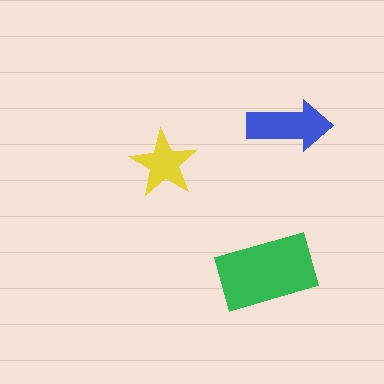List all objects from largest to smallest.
The green rectangle, the blue arrow, the yellow star.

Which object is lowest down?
The green rectangle is bottommost.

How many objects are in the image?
There are 3 objects in the image.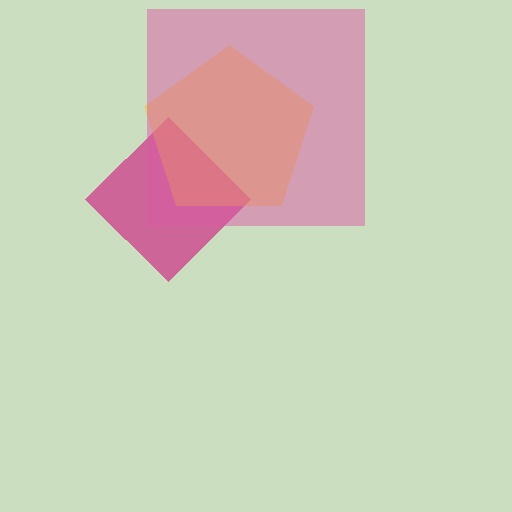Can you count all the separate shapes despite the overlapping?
Yes, there are 3 separate shapes.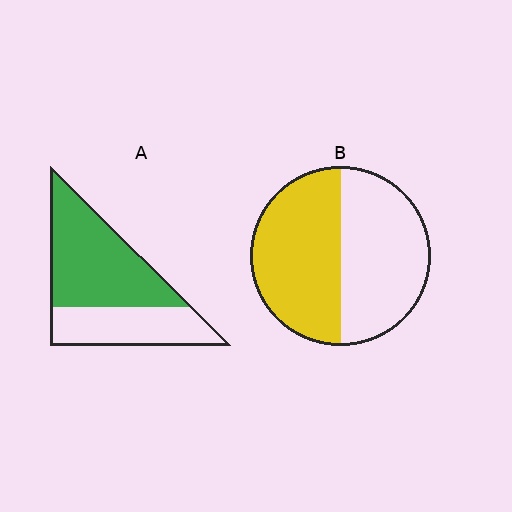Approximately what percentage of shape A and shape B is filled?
A is approximately 60% and B is approximately 50%.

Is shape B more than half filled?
Roughly half.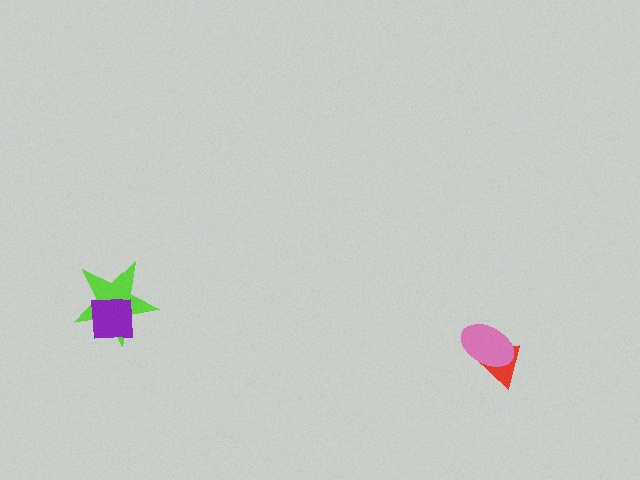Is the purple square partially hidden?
No, no other shape covers it.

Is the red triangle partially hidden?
Yes, it is partially covered by another shape.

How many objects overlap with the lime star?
1 object overlaps with the lime star.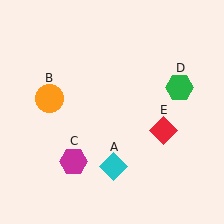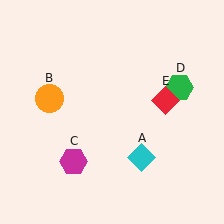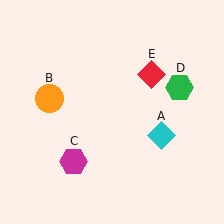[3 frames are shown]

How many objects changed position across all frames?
2 objects changed position: cyan diamond (object A), red diamond (object E).